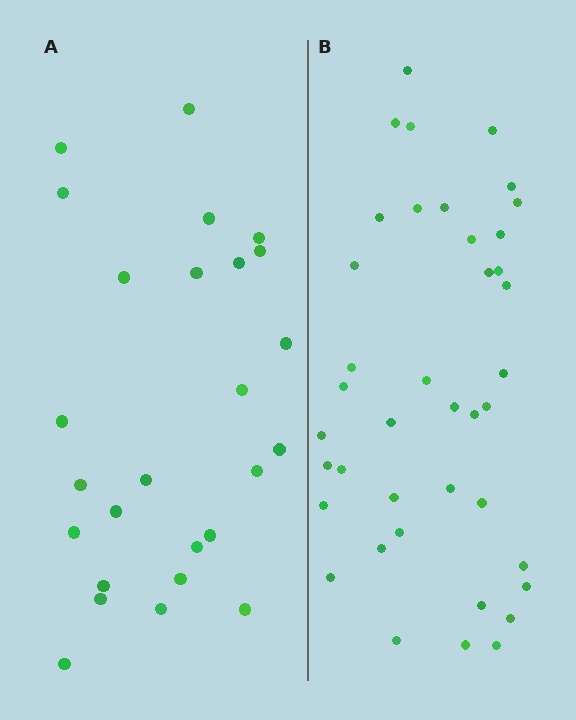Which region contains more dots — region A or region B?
Region B (the right region) has more dots.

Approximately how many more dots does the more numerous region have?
Region B has approximately 15 more dots than region A.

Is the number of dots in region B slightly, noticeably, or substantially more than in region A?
Region B has substantially more. The ratio is roughly 1.5 to 1.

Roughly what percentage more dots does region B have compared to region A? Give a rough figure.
About 55% more.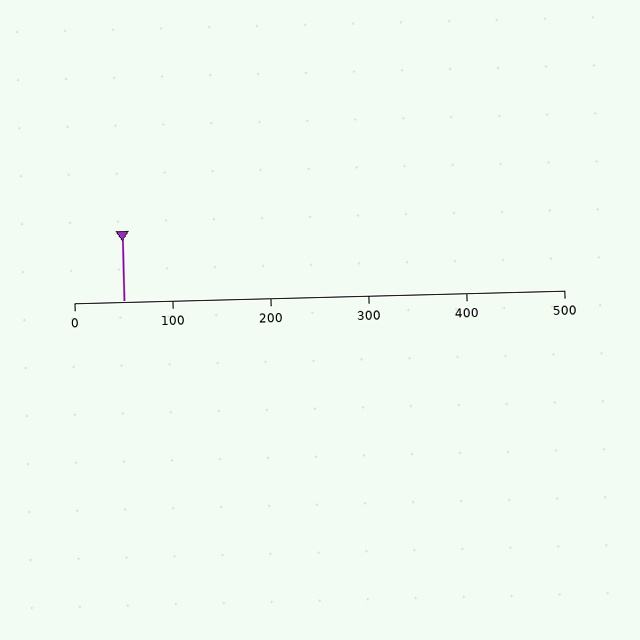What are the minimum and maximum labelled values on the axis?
The axis runs from 0 to 500.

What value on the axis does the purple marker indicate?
The marker indicates approximately 50.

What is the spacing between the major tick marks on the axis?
The major ticks are spaced 100 apart.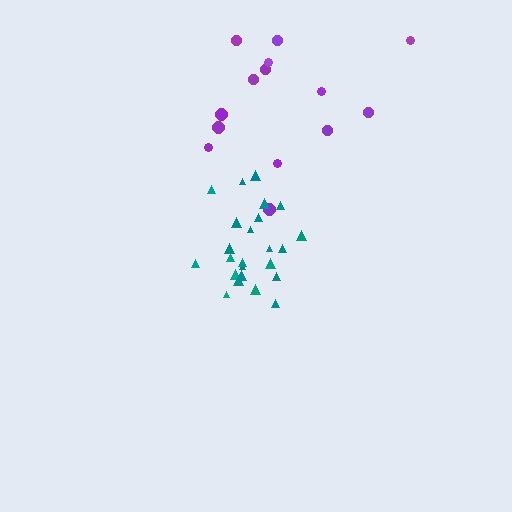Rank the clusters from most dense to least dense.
teal, purple.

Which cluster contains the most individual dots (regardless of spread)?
Teal (24).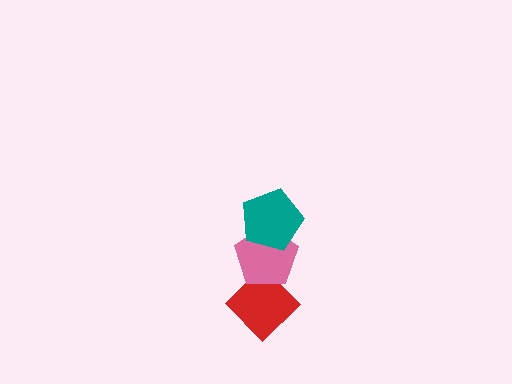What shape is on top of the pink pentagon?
The teal pentagon is on top of the pink pentagon.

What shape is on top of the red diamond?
The pink pentagon is on top of the red diamond.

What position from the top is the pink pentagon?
The pink pentagon is 2nd from the top.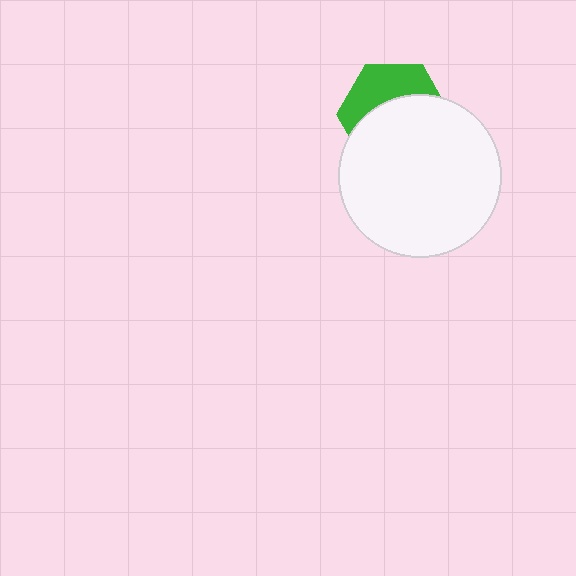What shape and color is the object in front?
The object in front is a white circle.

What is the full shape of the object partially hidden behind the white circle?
The partially hidden object is a green hexagon.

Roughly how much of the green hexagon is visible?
A small part of it is visible (roughly 39%).